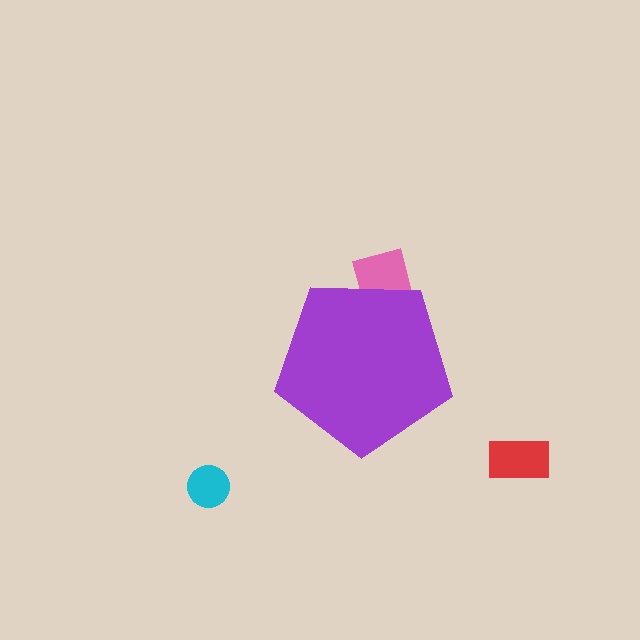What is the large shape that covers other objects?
A purple pentagon.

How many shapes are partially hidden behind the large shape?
1 shape is partially hidden.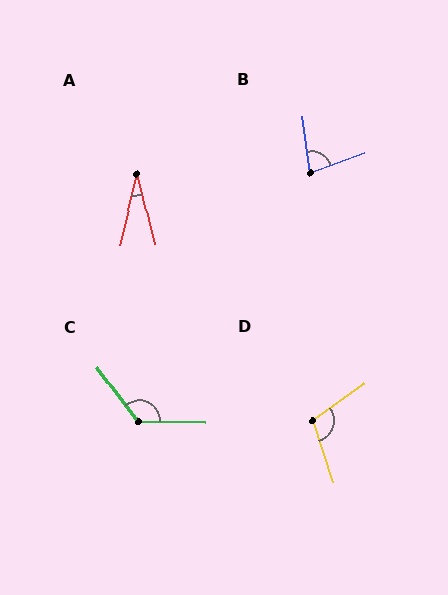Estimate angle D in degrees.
Approximately 107 degrees.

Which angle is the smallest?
A, at approximately 28 degrees.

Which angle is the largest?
C, at approximately 127 degrees.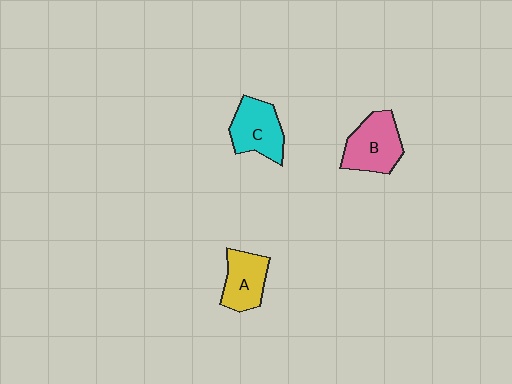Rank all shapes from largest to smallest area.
From largest to smallest: B (pink), C (cyan), A (yellow).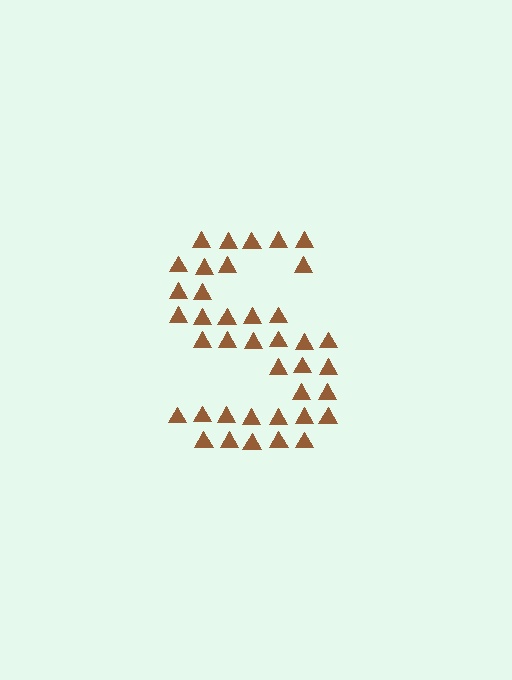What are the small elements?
The small elements are triangles.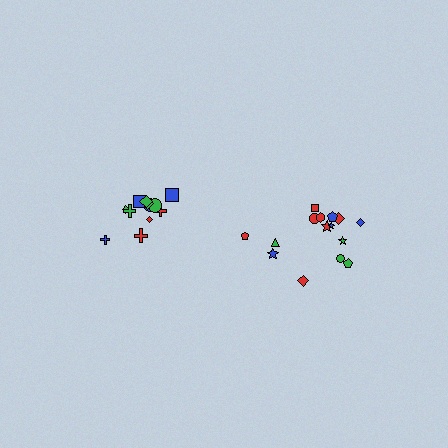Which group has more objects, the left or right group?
The right group.